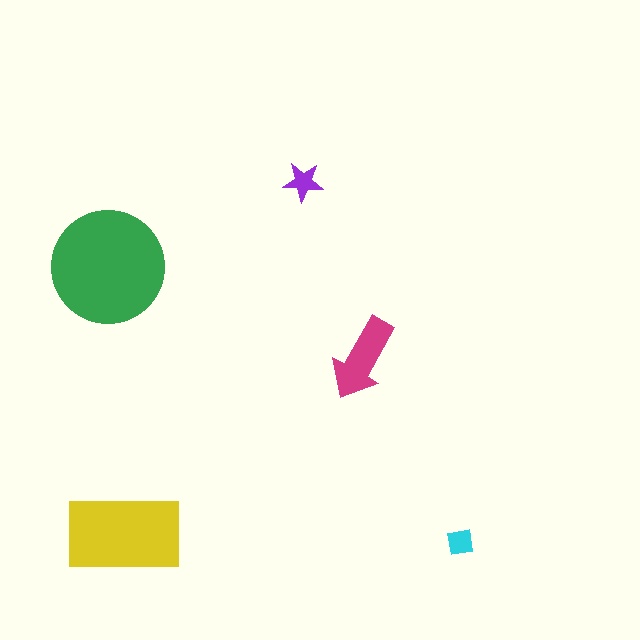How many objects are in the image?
There are 5 objects in the image.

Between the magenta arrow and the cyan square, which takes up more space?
The magenta arrow.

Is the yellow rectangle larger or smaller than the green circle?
Smaller.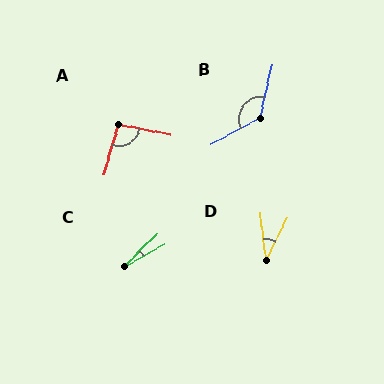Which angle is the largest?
B, at approximately 131 degrees.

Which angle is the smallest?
C, at approximately 15 degrees.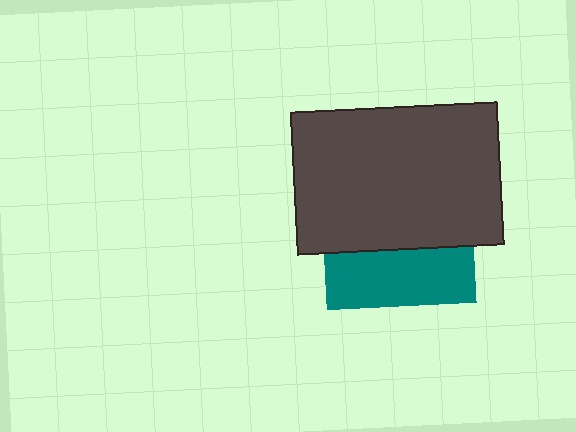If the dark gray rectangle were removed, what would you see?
You would see the complete teal square.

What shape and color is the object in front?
The object in front is a dark gray rectangle.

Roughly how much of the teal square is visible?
A small part of it is visible (roughly 37%).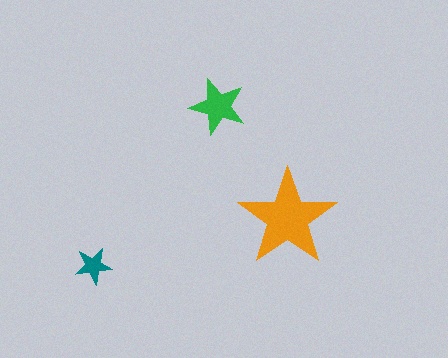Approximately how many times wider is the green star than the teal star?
About 1.5 times wider.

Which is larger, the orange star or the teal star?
The orange one.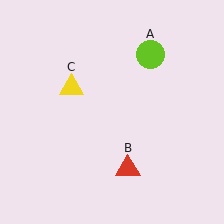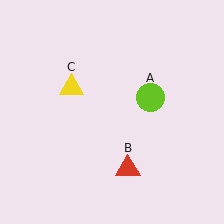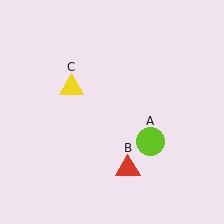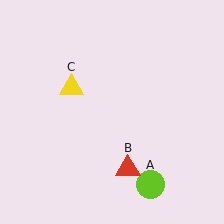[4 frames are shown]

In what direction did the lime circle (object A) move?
The lime circle (object A) moved down.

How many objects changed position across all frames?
1 object changed position: lime circle (object A).